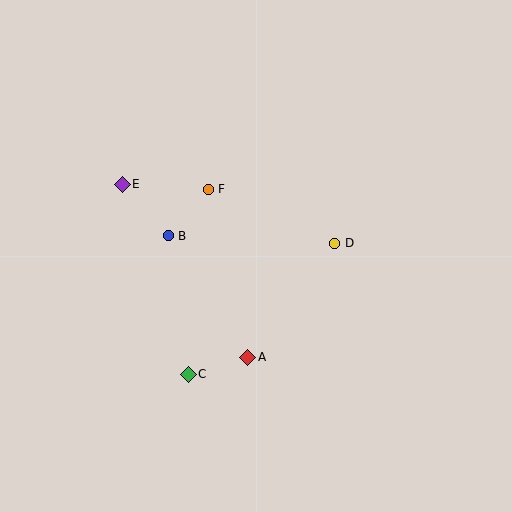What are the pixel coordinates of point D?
Point D is at (335, 243).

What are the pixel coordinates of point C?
Point C is at (188, 374).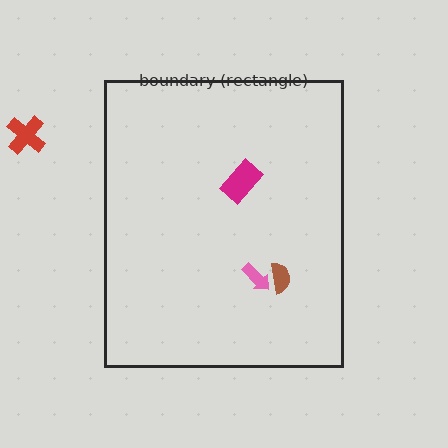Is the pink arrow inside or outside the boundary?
Inside.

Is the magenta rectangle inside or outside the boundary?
Inside.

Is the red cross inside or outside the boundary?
Outside.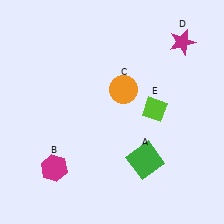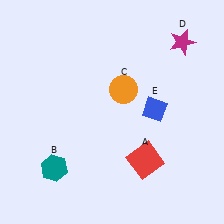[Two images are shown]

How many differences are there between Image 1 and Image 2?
There are 3 differences between the two images.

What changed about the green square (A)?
In Image 1, A is green. In Image 2, it changed to red.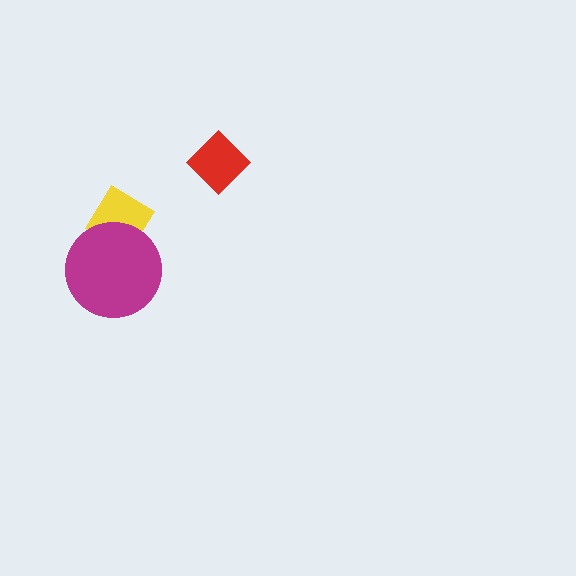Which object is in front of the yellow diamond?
The magenta circle is in front of the yellow diamond.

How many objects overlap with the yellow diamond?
1 object overlaps with the yellow diamond.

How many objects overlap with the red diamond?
0 objects overlap with the red diamond.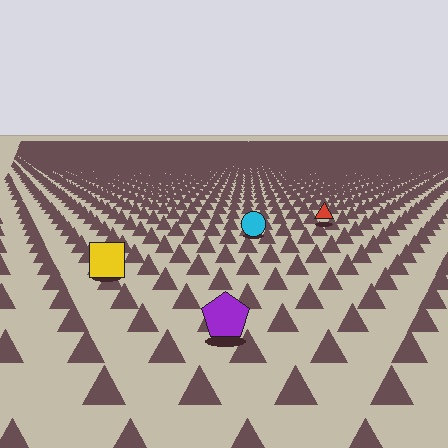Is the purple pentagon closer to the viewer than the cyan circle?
Yes. The purple pentagon is closer — you can tell from the texture gradient: the ground texture is coarser near it.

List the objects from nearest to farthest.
From nearest to farthest: the purple pentagon, the yellow square, the cyan circle, the red triangle.